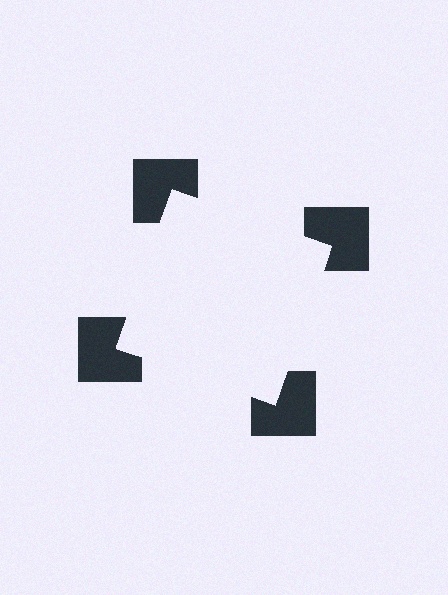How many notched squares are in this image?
There are 4 — one at each vertex of the illusory square.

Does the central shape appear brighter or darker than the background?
It typically appears slightly brighter than the background, even though no actual brightness change is drawn.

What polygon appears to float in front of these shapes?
An illusory square — its edges are inferred from the aligned wedge cuts in the notched squares, not physically drawn.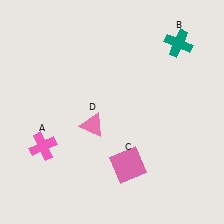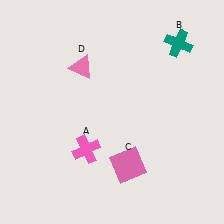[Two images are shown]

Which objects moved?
The objects that moved are: the pink cross (A), the pink triangle (D).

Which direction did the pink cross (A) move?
The pink cross (A) moved right.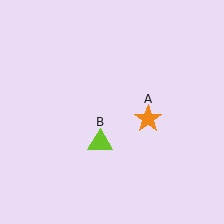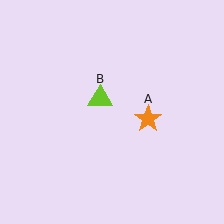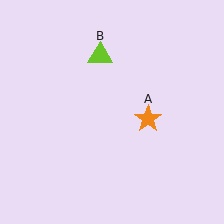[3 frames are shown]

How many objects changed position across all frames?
1 object changed position: lime triangle (object B).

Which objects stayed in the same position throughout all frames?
Orange star (object A) remained stationary.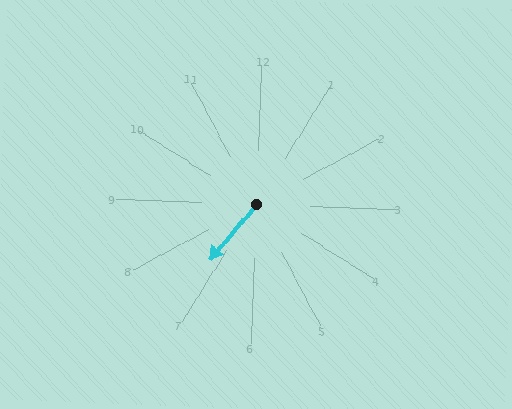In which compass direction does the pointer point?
Southwest.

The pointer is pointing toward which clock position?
Roughly 7 o'clock.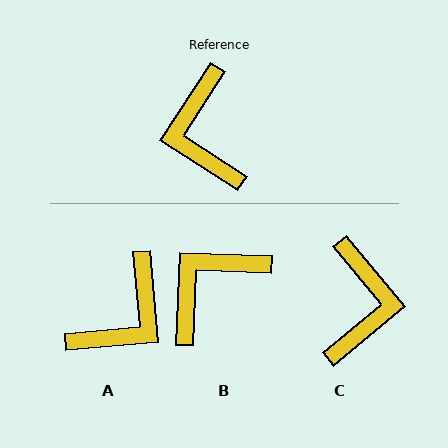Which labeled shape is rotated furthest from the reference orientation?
C, about 163 degrees away.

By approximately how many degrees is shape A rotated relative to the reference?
Approximately 128 degrees counter-clockwise.